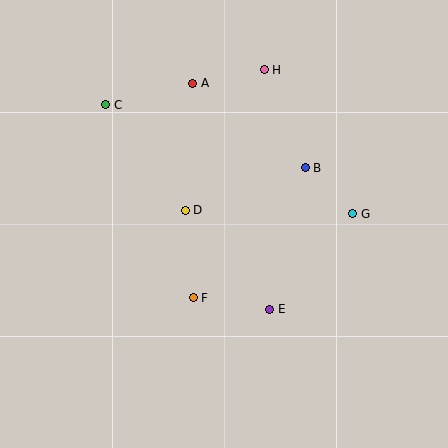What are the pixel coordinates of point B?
Point B is at (305, 168).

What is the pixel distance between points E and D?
The distance between E and D is 130 pixels.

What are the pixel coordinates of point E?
Point E is at (270, 309).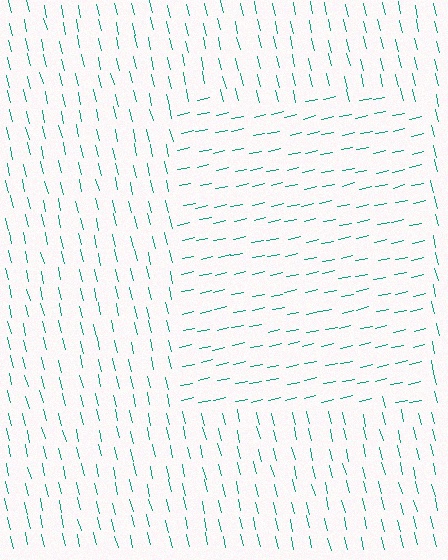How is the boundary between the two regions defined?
The boundary is defined purely by a change in line orientation (approximately 89 degrees difference). All lines are the same color and thickness.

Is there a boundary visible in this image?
Yes, there is a texture boundary formed by a change in line orientation.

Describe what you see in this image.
The image is filled with small teal line segments. A rectangle region in the image has lines oriented differently from the surrounding lines, creating a visible texture boundary.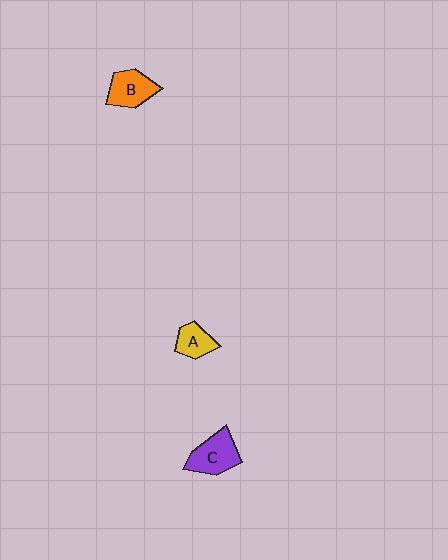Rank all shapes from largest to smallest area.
From largest to smallest: C (purple), B (orange), A (yellow).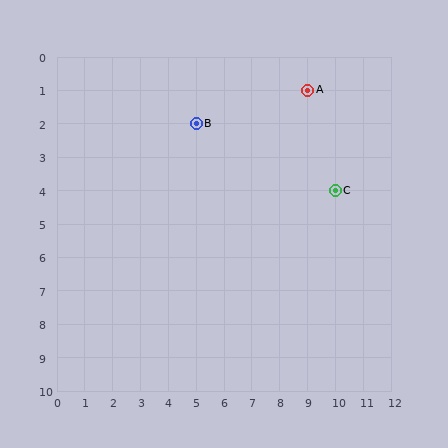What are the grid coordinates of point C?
Point C is at grid coordinates (10, 4).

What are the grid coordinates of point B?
Point B is at grid coordinates (5, 2).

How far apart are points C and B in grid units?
Points C and B are 5 columns and 2 rows apart (about 5.4 grid units diagonally).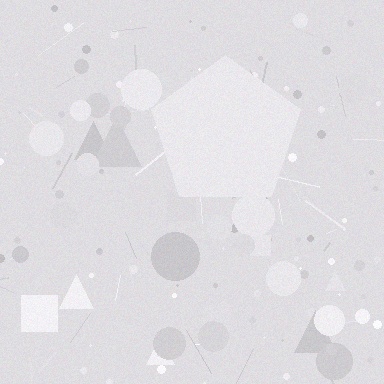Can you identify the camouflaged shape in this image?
The camouflaged shape is a pentagon.